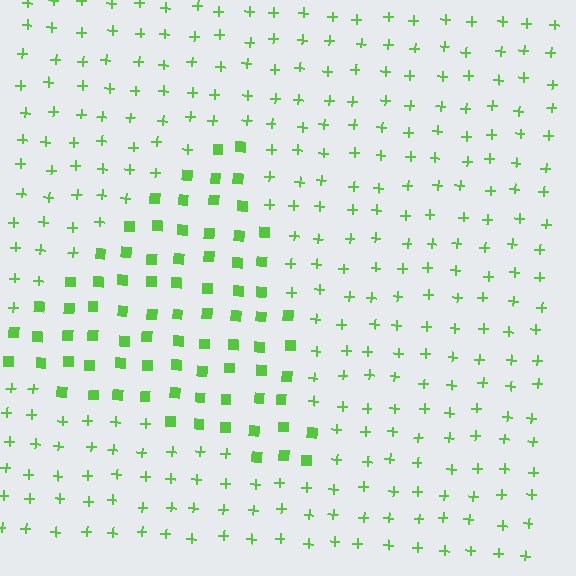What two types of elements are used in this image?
The image uses squares inside the triangle region and plus signs outside it.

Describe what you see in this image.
The image is filled with small lime elements arranged in a uniform grid. A triangle-shaped region contains squares, while the surrounding area contains plus signs. The boundary is defined purely by the change in element shape.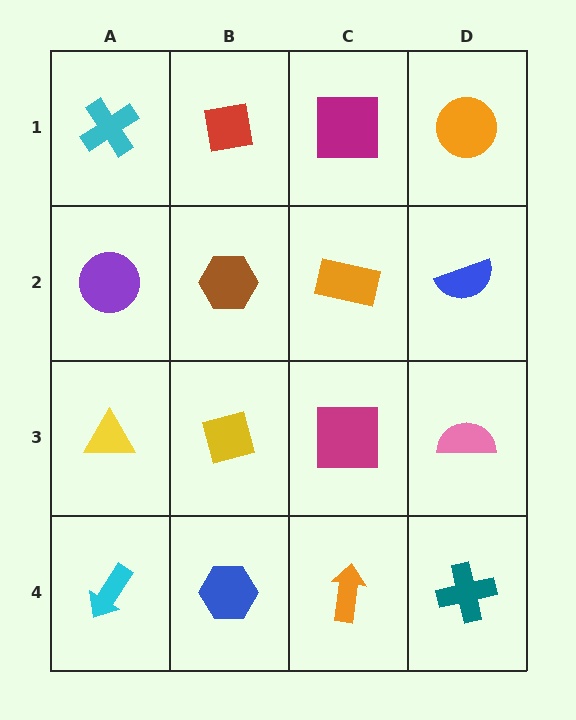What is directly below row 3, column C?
An orange arrow.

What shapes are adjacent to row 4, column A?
A yellow triangle (row 3, column A), a blue hexagon (row 4, column B).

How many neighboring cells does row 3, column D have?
3.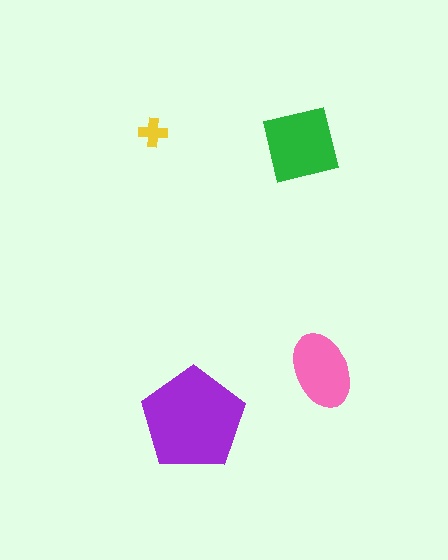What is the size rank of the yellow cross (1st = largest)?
4th.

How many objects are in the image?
There are 4 objects in the image.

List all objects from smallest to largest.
The yellow cross, the pink ellipse, the green square, the purple pentagon.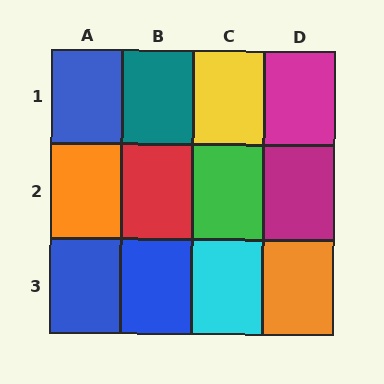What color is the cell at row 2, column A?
Orange.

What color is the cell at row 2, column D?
Magenta.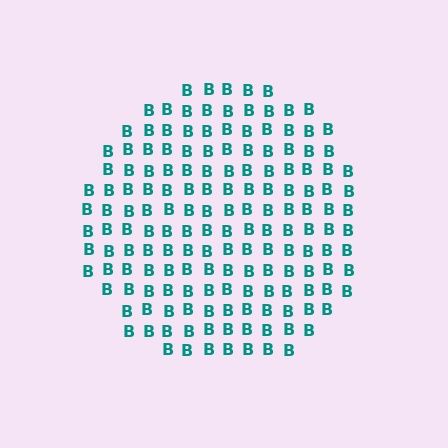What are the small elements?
The small elements are letter B's.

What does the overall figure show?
The overall figure shows a circle.